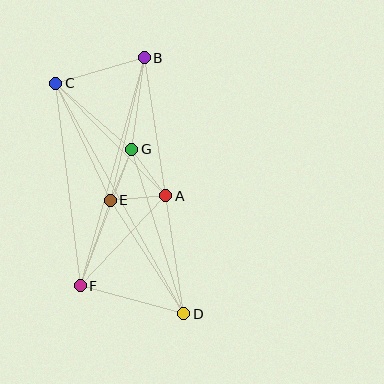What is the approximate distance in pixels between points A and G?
The distance between A and G is approximately 58 pixels.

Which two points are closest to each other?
Points E and G are closest to each other.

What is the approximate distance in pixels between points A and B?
The distance between A and B is approximately 139 pixels.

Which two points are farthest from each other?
Points C and D are farthest from each other.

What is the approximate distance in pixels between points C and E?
The distance between C and E is approximately 129 pixels.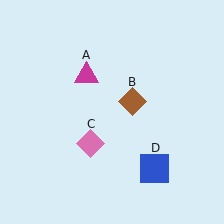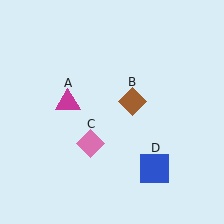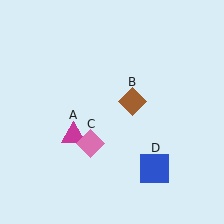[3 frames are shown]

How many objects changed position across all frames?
1 object changed position: magenta triangle (object A).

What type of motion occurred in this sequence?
The magenta triangle (object A) rotated counterclockwise around the center of the scene.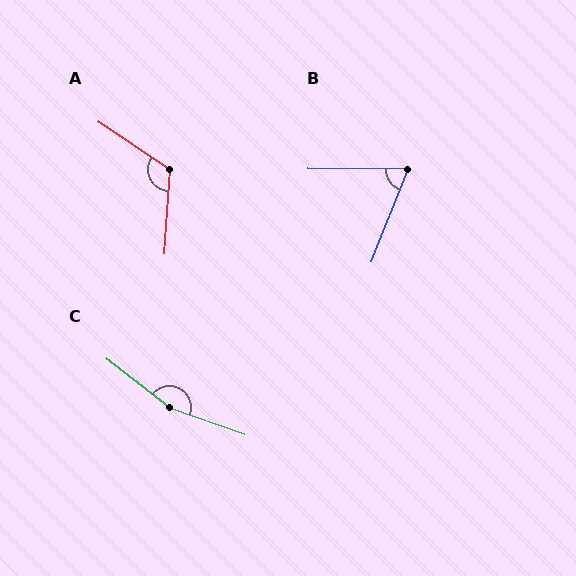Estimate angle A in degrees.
Approximately 120 degrees.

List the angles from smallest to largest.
B (69°), A (120°), C (161°).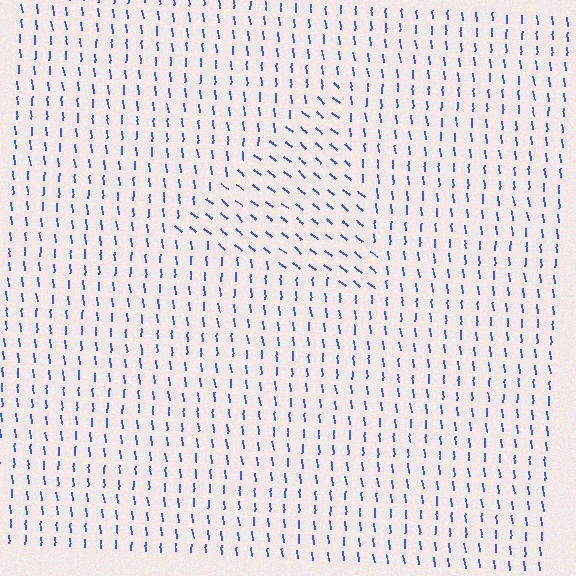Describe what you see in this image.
The image is filled with small blue line segments. A triangle region in the image has lines oriented differently from the surrounding lines, creating a visible texture boundary.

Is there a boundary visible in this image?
Yes, there is a texture boundary formed by a change in line orientation.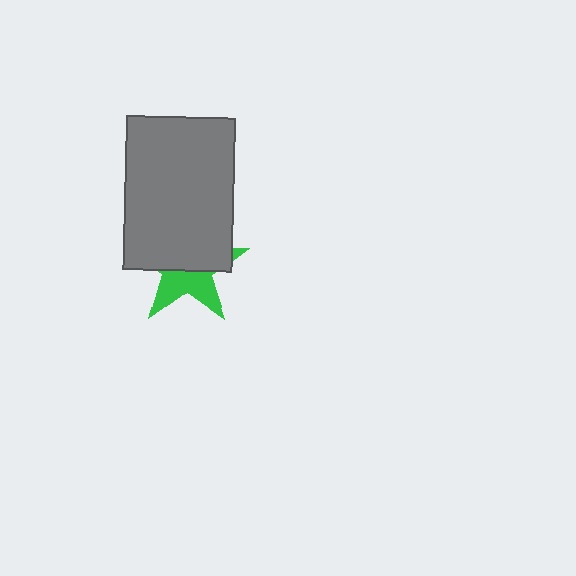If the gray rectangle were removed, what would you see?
You would see the complete green star.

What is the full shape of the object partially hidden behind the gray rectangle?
The partially hidden object is a green star.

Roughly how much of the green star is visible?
A small part of it is visible (roughly 43%).